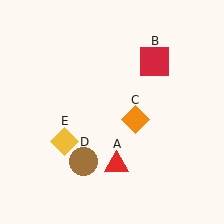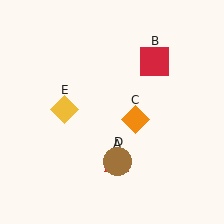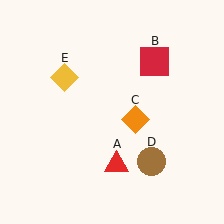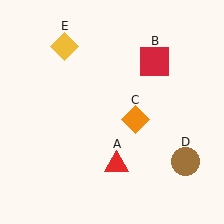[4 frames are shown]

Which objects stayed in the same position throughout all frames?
Red triangle (object A) and red square (object B) and orange diamond (object C) remained stationary.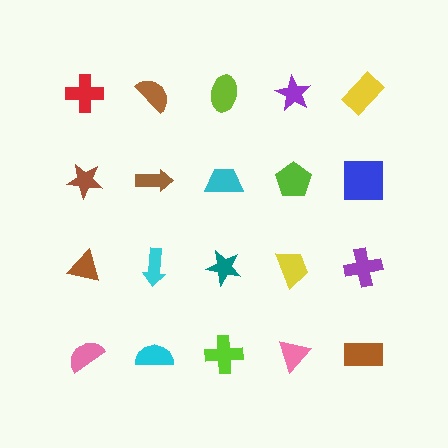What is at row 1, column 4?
A purple star.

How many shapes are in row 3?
5 shapes.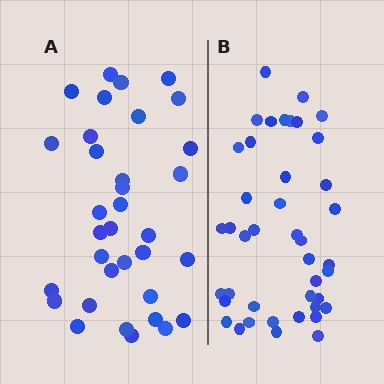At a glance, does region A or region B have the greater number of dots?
Region B (the right region) has more dots.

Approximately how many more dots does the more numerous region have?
Region B has roughly 8 or so more dots than region A.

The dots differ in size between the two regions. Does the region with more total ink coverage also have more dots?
No. Region A has more total ink coverage because its dots are larger, but region B actually contains more individual dots. Total area can be misleading — the number of items is what matters here.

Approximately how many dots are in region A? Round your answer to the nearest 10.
About 30 dots. (The exact count is 34, which rounds to 30.)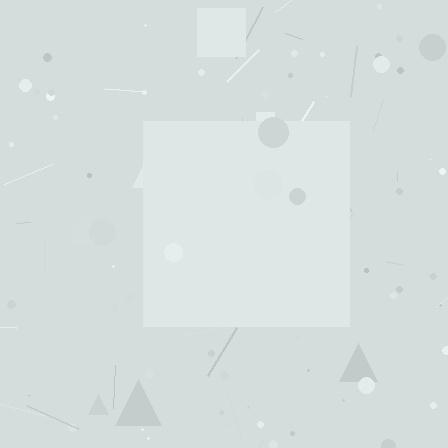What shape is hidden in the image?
A square is hidden in the image.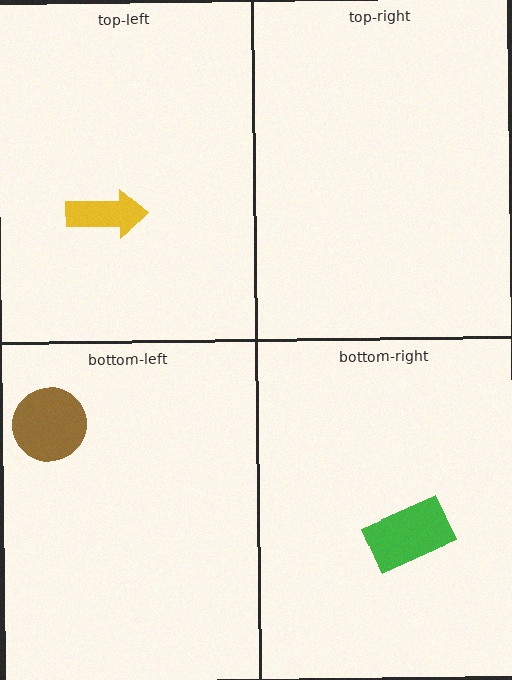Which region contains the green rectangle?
The bottom-right region.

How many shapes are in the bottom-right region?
1.